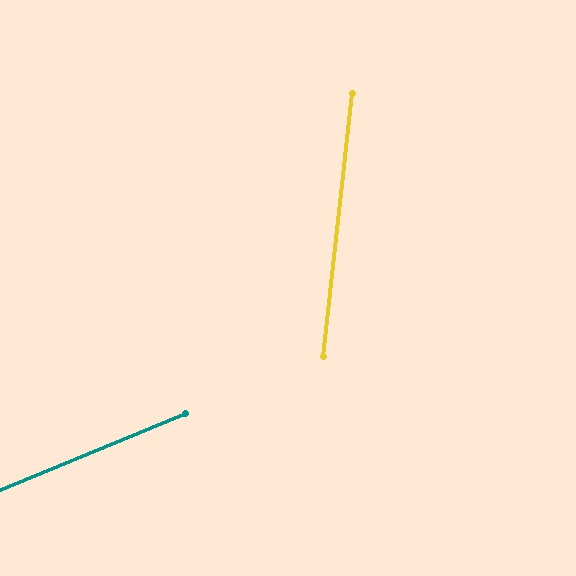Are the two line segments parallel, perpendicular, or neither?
Neither parallel nor perpendicular — they differ by about 61°.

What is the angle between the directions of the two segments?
Approximately 61 degrees.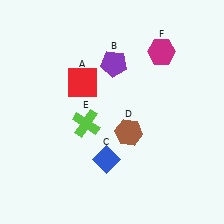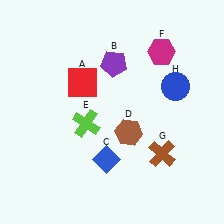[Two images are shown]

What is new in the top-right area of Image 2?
A blue circle (H) was added in the top-right area of Image 2.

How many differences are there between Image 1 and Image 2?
There are 2 differences between the two images.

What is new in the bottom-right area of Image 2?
A brown cross (G) was added in the bottom-right area of Image 2.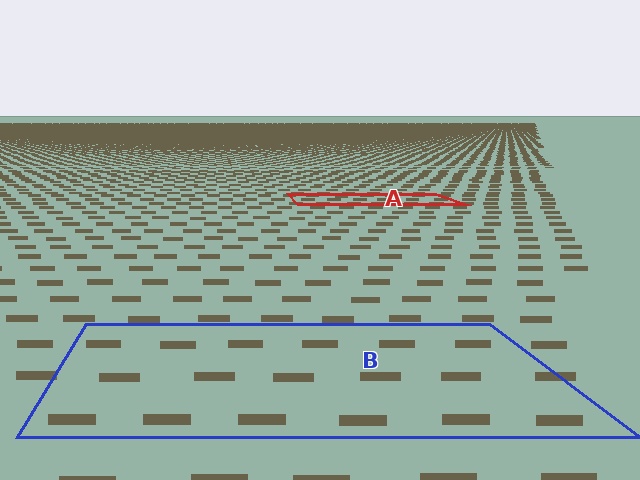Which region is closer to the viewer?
Region B is closer. The texture elements there are larger and more spread out.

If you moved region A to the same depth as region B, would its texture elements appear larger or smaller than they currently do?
They would appear larger. At a closer depth, the same texture elements are projected at a bigger on-screen size.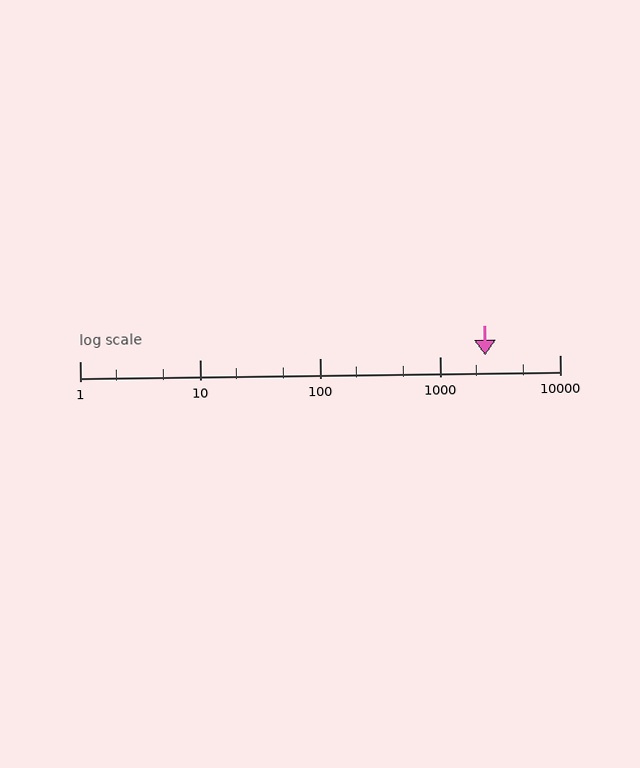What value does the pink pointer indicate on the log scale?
The pointer indicates approximately 2400.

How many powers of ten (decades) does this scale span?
The scale spans 4 decades, from 1 to 10000.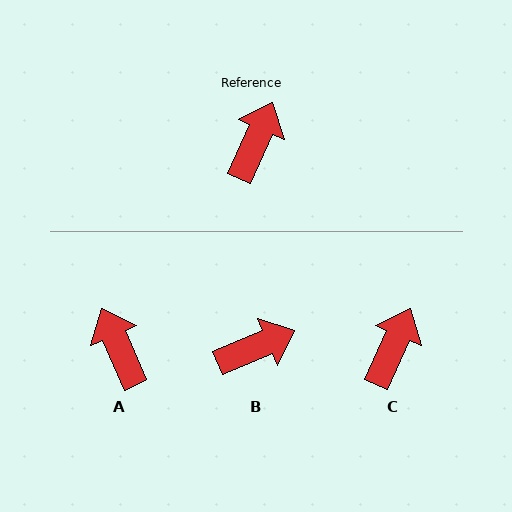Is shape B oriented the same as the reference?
No, it is off by about 44 degrees.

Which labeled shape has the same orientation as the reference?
C.